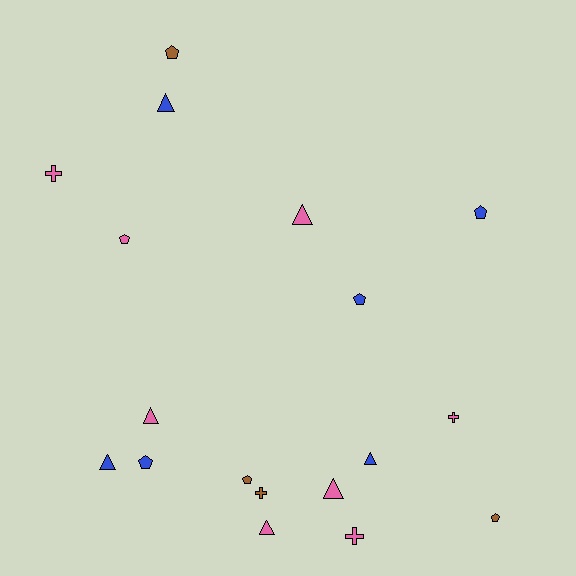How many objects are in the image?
There are 18 objects.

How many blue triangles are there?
There are 3 blue triangles.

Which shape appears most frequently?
Triangle, with 7 objects.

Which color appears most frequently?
Pink, with 8 objects.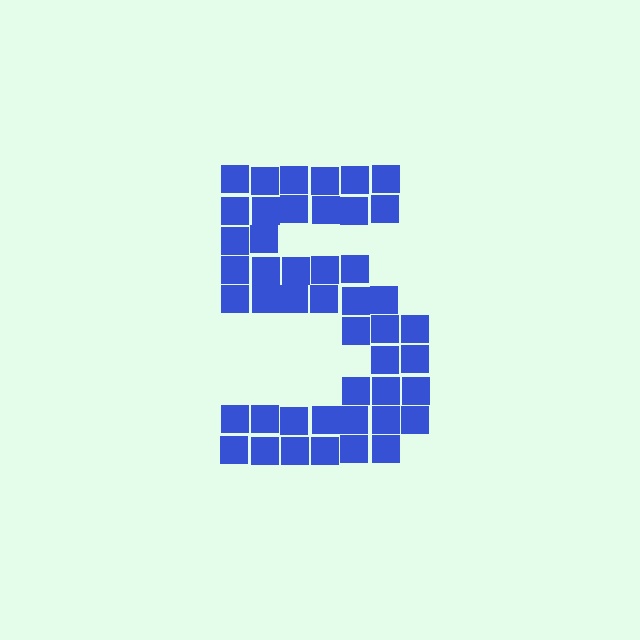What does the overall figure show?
The overall figure shows the digit 5.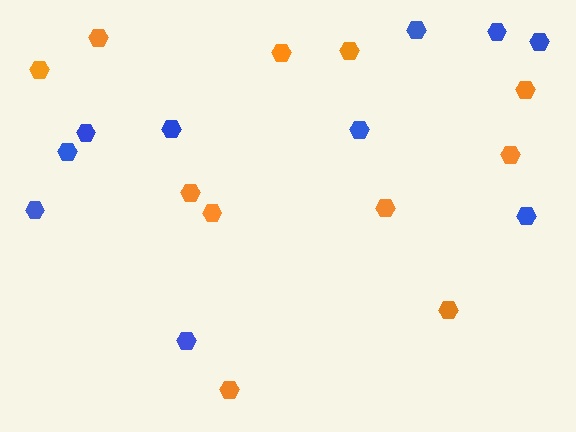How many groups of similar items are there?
There are 2 groups: one group of orange hexagons (11) and one group of blue hexagons (10).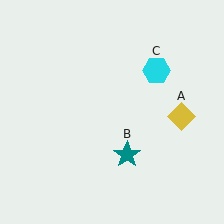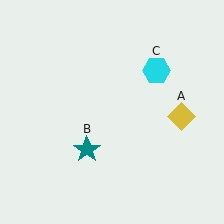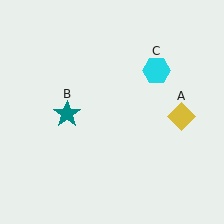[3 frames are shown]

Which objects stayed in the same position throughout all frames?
Yellow diamond (object A) and cyan hexagon (object C) remained stationary.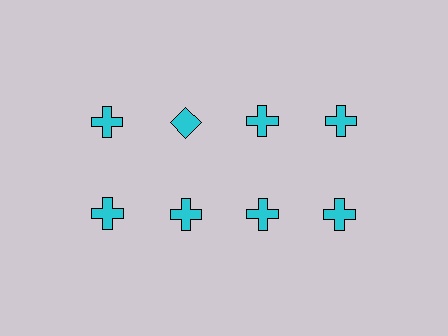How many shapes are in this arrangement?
There are 8 shapes arranged in a grid pattern.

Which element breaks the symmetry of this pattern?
The cyan diamond in the top row, second from left column breaks the symmetry. All other shapes are cyan crosses.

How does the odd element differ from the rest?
It has a different shape: diamond instead of cross.